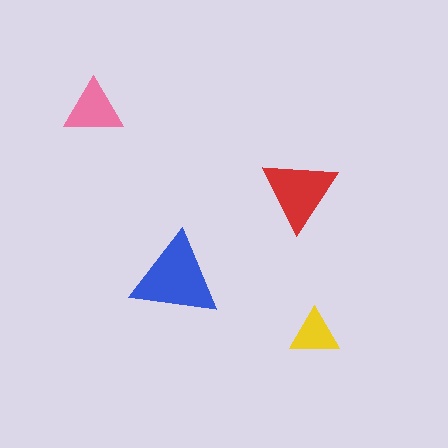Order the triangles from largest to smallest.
the blue one, the red one, the pink one, the yellow one.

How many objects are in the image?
There are 4 objects in the image.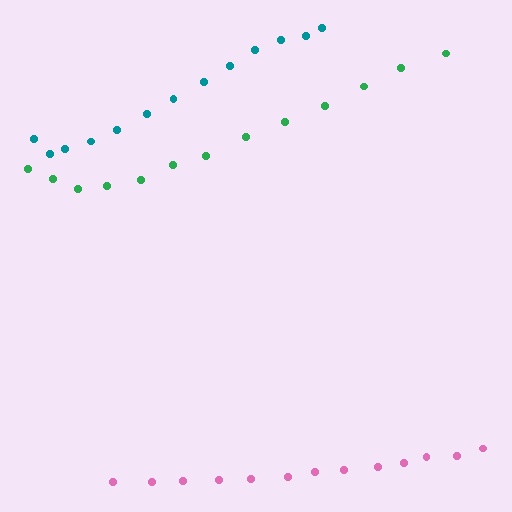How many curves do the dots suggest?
There are 3 distinct paths.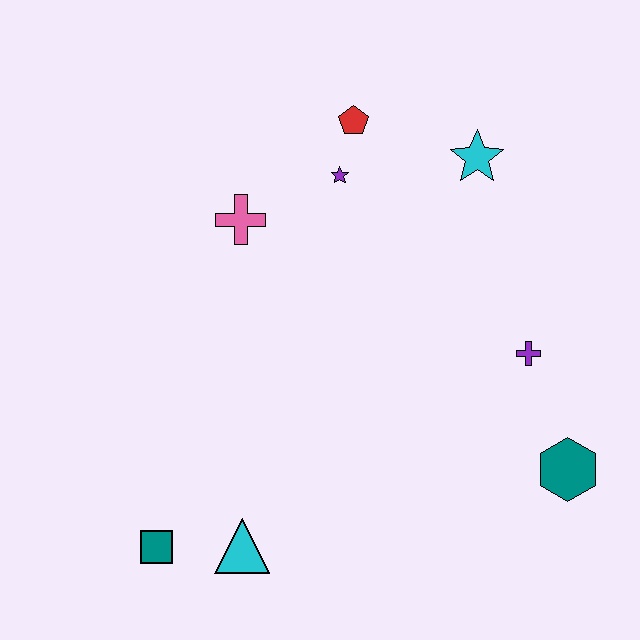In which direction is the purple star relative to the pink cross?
The purple star is to the right of the pink cross.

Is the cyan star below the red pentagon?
Yes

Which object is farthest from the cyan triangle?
The cyan star is farthest from the cyan triangle.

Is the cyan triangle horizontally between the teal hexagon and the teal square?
Yes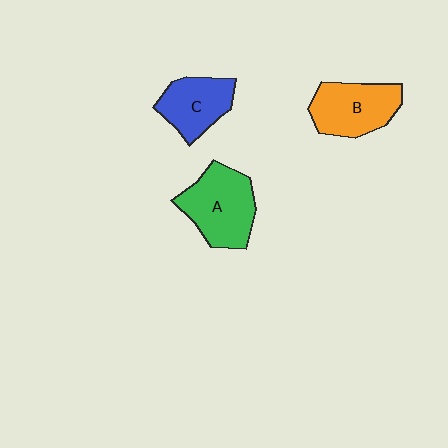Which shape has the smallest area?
Shape C (blue).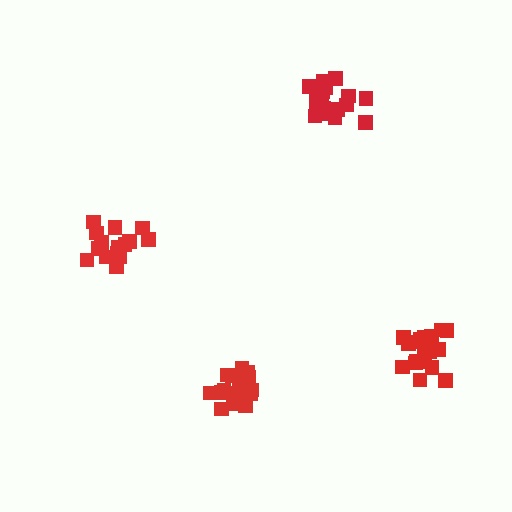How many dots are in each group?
Group 1: 16 dots, Group 2: 18 dots, Group 3: 16 dots, Group 4: 18 dots (68 total).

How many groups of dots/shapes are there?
There are 4 groups.